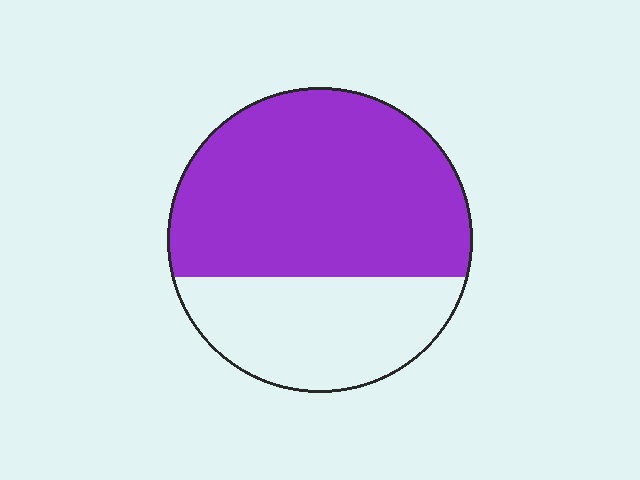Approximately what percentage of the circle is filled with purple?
Approximately 65%.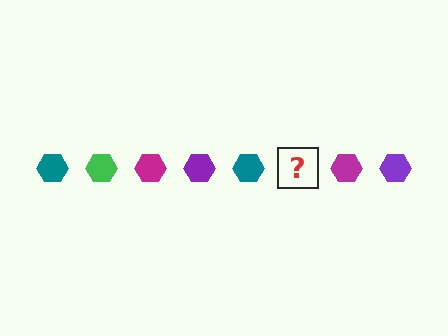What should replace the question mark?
The question mark should be replaced with a green hexagon.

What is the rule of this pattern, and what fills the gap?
The rule is that the pattern cycles through teal, green, magenta, purple hexagons. The gap should be filled with a green hexagon.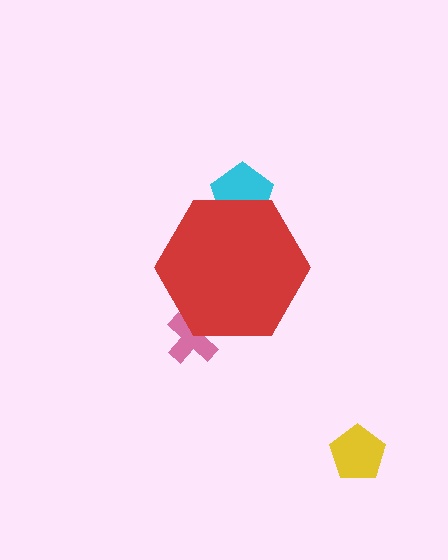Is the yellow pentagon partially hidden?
No, the yellow pentagon is fully visible.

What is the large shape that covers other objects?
A red hexagon.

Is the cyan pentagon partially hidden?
Yes, the cyan pentagon is partially hidden behind the red hexagon.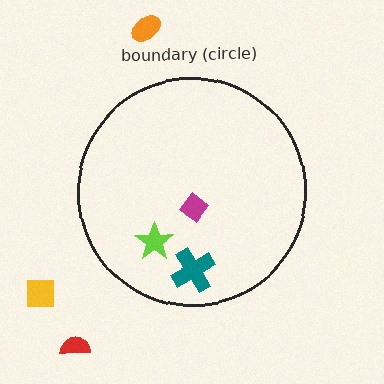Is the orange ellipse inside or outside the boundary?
Outside.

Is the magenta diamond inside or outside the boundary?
Inside.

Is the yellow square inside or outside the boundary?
Outside.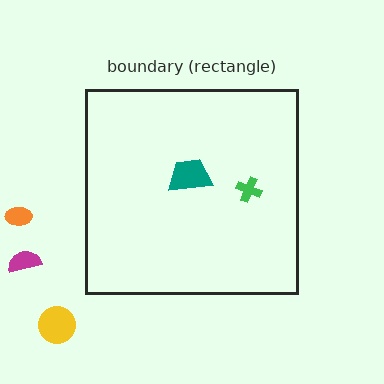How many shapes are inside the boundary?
2 inside, 3 outside.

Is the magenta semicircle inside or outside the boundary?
Outside.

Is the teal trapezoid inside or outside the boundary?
Inside.